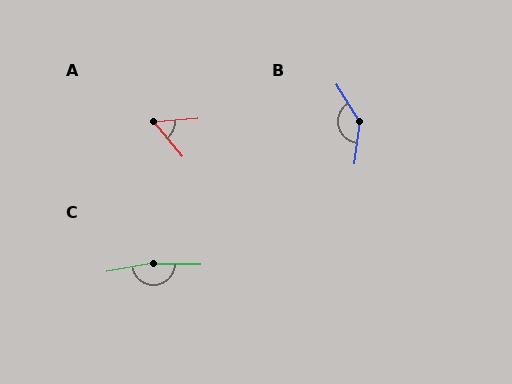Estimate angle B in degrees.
Approximately 141 degrees.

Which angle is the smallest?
A, at approximately 55 degrees.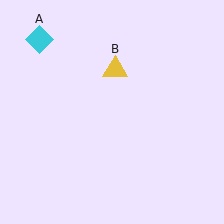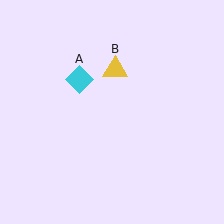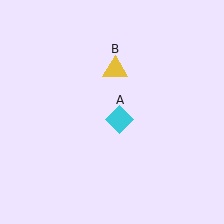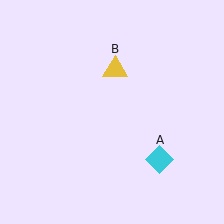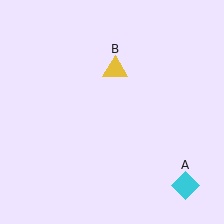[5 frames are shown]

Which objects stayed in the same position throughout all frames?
Yellow triangle (object B) remained stationary.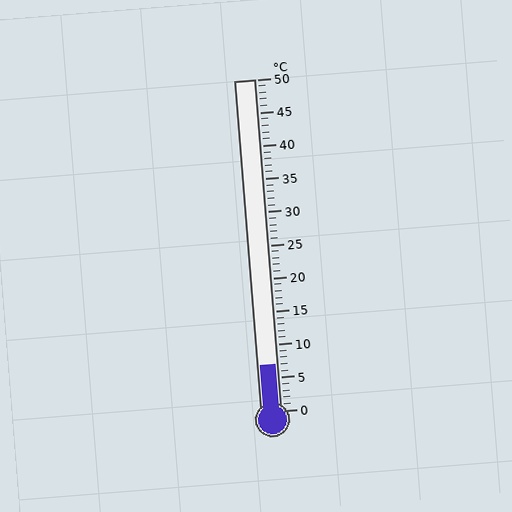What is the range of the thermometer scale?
The thermometer scale ranges from 0°C to 50°C.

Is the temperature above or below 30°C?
The temperature is below 30°C.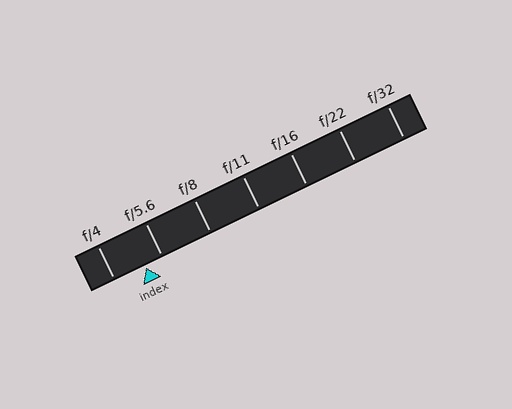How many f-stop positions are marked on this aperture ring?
There are 7 f-stop positions marked.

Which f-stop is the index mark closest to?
The index mark is closest to f/5.6.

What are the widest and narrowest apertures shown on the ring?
The widest aperture shown is f/4 and the narrowest is f/32.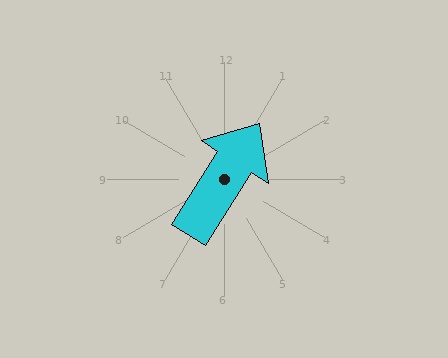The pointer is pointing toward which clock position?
Roughly 1 o'clock.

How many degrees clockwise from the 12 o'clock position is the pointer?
Approximately 33 degrees.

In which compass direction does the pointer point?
Northeast.